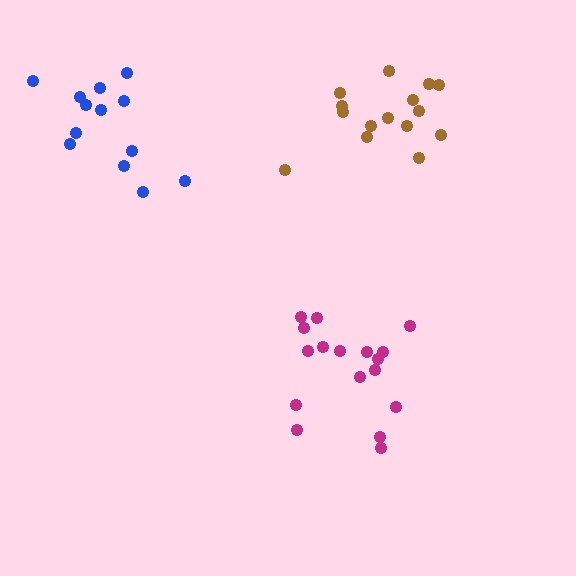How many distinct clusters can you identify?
There are 3 distinct clusters.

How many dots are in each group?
Group 1: 17 dots, Group 2: 15 dots, Group 3: 13 dots (45 total).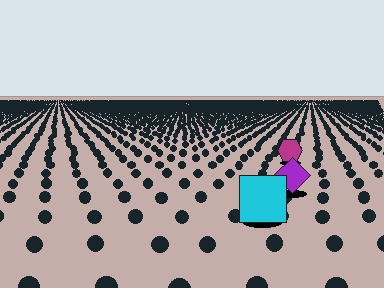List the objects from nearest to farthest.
From nearest to farthest: the cyan square, the purple diamond, the magenta hexagon.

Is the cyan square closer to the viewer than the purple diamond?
Yes. The cyan square is closer — you can tell from the texture gradient: the ground texture is coarser near it.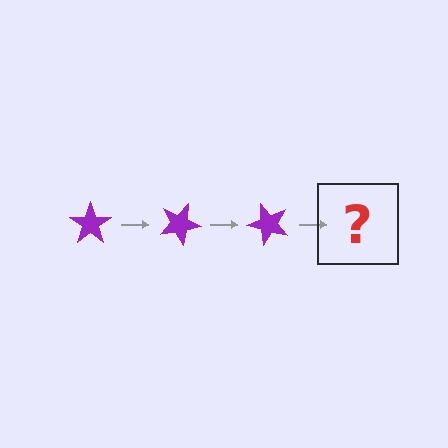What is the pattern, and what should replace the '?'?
The pattern is that the star rotates 25 degrees each step. The '?' should be a purple star rotated 75 degrees.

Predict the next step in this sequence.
The next step is a purple star rotated 75 degrees.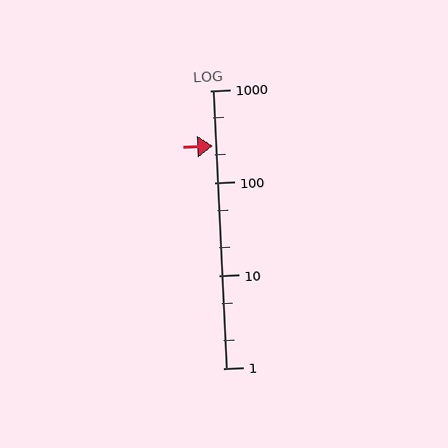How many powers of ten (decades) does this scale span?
The scale spans 3 decades, from 1 to 1000.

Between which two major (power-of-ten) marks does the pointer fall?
The pointer is between 100 and 1000.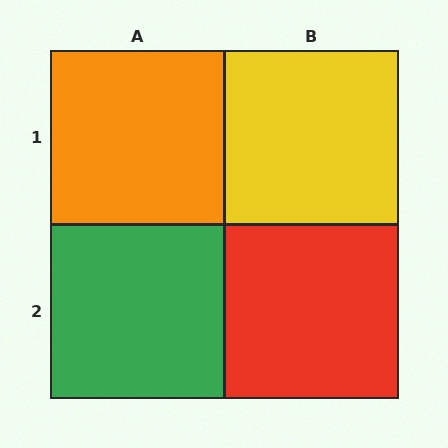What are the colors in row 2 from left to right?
Green, red.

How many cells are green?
1 cell is green.